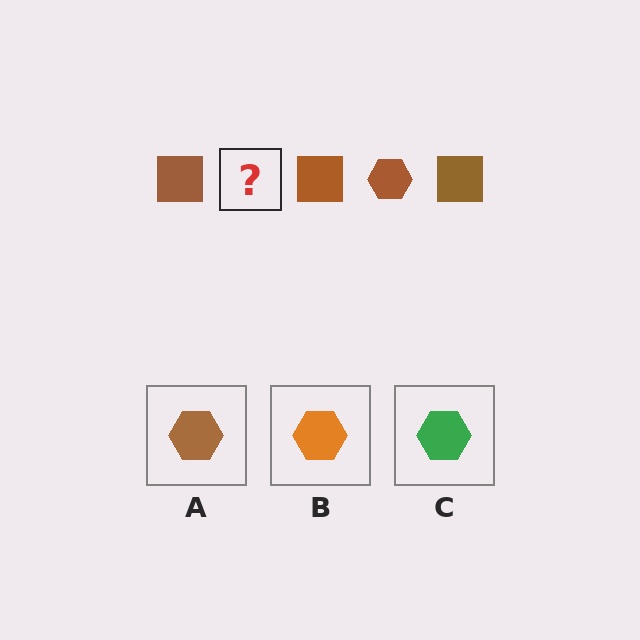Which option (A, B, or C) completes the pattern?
A.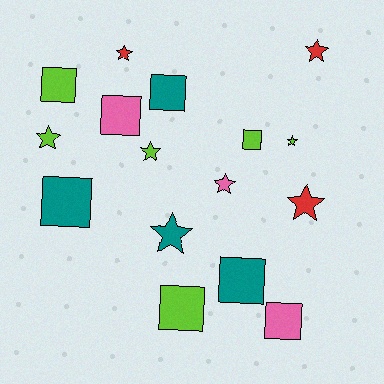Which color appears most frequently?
Lime, with 6 objects.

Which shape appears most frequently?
Square, with 8 objects.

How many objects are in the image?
There are 16 objects.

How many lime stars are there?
There are 3 lime stars.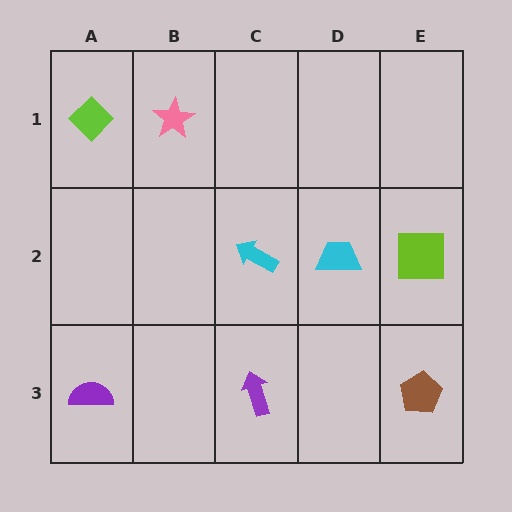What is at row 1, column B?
A pink star.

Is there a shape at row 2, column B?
No, that cell is empty.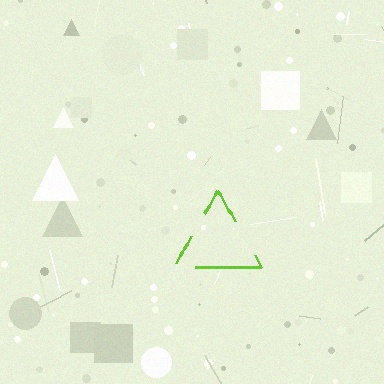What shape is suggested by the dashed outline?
The dashed outline suggests a triangle.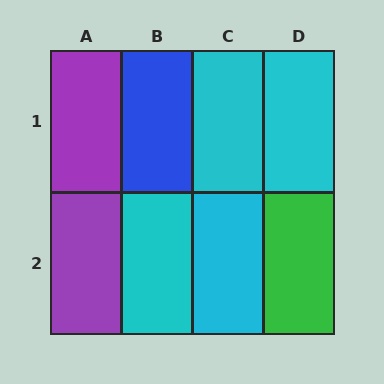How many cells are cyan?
4 cells are cyan.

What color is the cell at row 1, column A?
Purple.